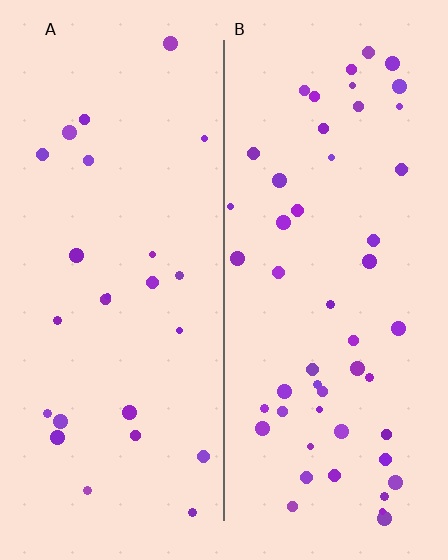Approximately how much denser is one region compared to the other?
Approximately 2.1× — region B over region A.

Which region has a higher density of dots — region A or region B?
B (the right).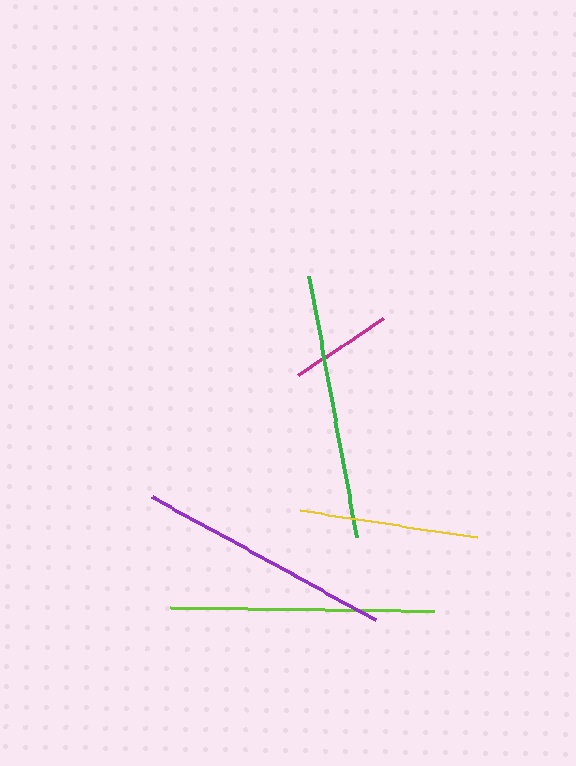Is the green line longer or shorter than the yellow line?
The green line is longer than the yellow line.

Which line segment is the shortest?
The magenta line is the shortest at approximately 102 pixels.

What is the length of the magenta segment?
The magenta segment is approximately 102 pixels long.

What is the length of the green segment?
The green segment is approximately 265 pixels long.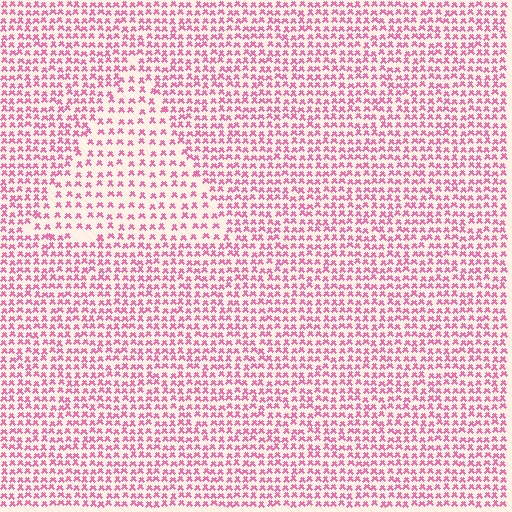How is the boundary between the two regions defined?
The boundary is defined by a change in element density (approximately 1.7x ratio). All elements are the same color, size, and shape.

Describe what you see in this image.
The image contains small pink elements arranged at two different densities. A triangle-shaped region is visible where the elements are less densely packed than the surrounding area.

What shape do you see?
I see a triangle.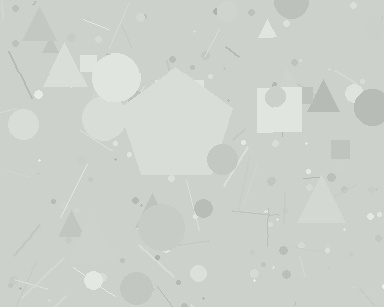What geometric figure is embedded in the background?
A pentagon is embedded in the background.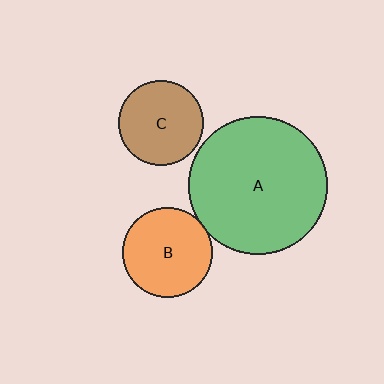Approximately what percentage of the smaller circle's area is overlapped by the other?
Approximately 5%.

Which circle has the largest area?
Circle A (green).